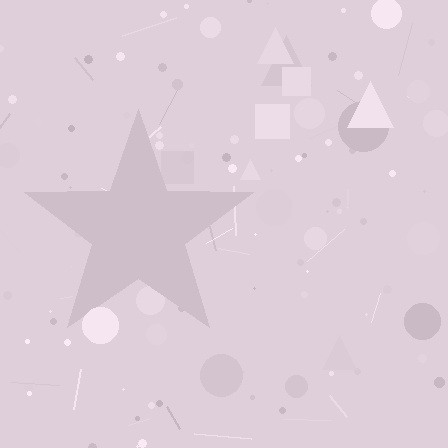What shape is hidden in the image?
A star is hidden in the image.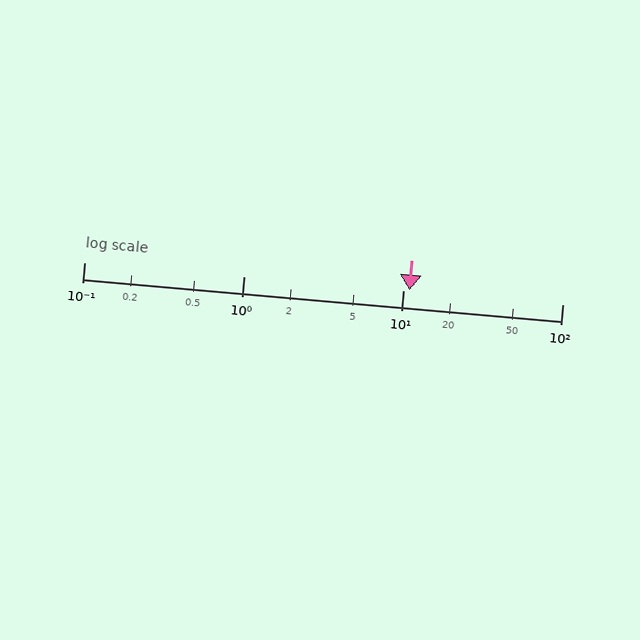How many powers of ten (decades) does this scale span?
The scale spans 3 decades, from 0.1 to 100.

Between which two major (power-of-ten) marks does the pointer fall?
The pointer is between 10 and 100.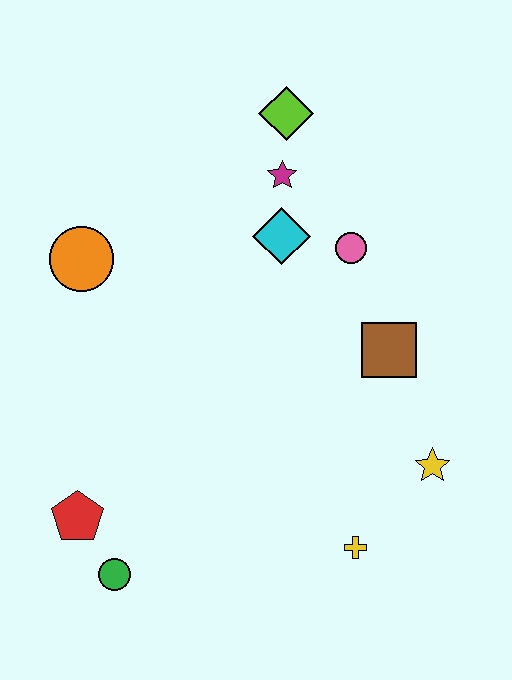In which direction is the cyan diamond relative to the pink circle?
The cyan diamond is to the left of the pink circle.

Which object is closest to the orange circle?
The cyan diamond is closest to the orange circle.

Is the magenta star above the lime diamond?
No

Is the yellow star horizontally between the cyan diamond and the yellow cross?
No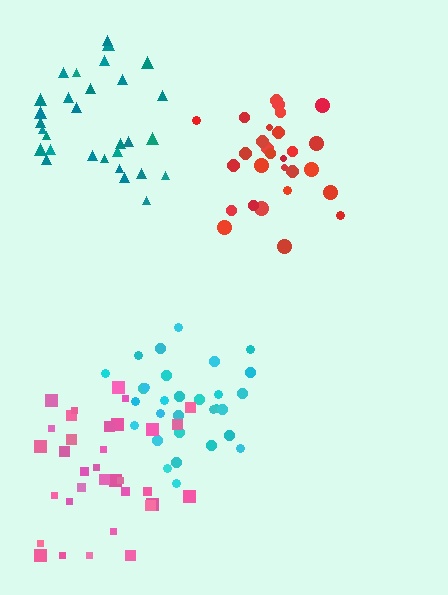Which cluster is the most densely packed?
Red.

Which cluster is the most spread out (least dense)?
Pink.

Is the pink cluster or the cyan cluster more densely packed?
Cyan.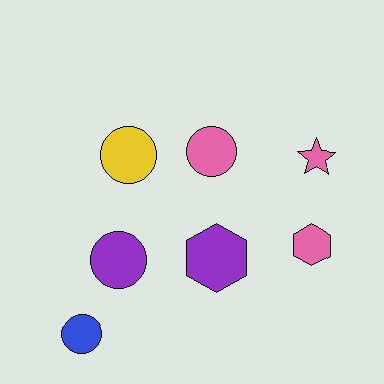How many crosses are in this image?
There are no crosses.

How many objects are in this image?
There are 7 objects.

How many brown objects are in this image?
There are no brown objects.